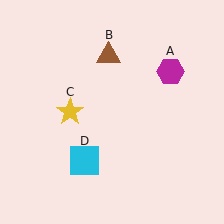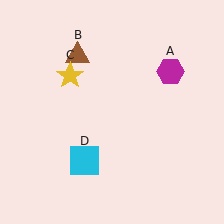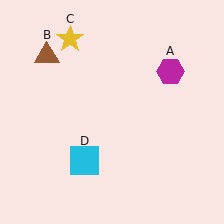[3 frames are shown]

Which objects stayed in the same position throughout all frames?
Magenta hexagon (object A) and cyan square (object D) remained stationary.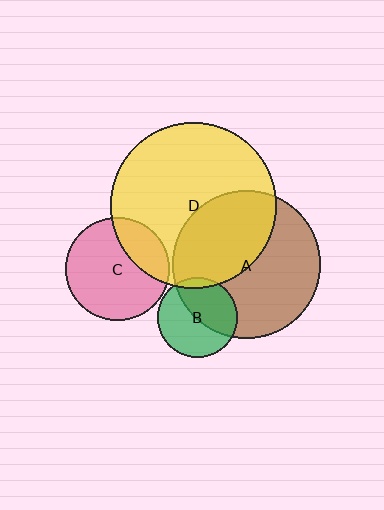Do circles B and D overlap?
Yes.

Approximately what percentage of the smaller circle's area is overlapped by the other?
Approximately 5%.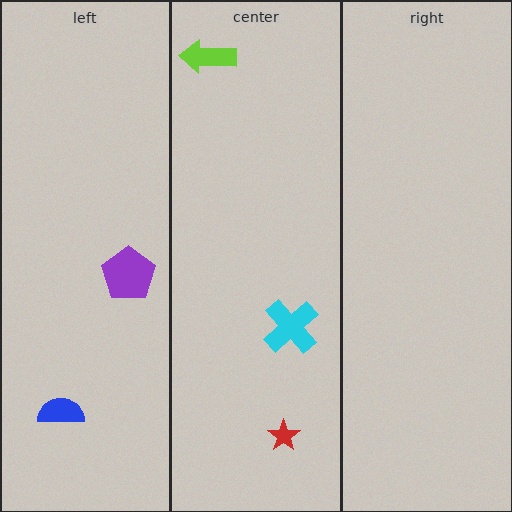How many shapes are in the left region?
2.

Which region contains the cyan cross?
The center region.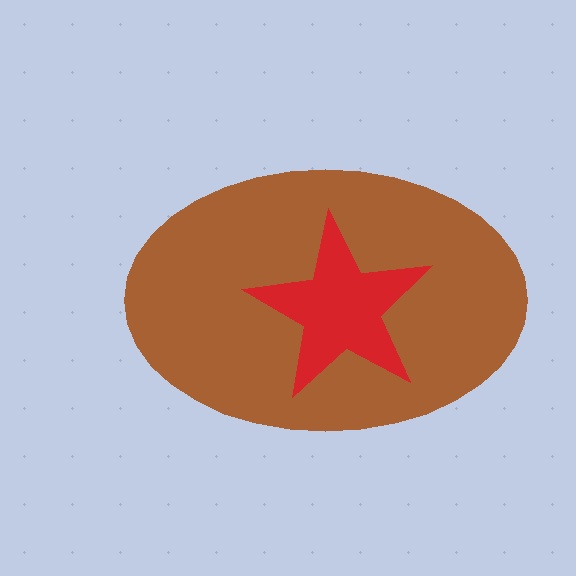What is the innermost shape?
The red star.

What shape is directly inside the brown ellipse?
The red star.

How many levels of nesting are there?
2.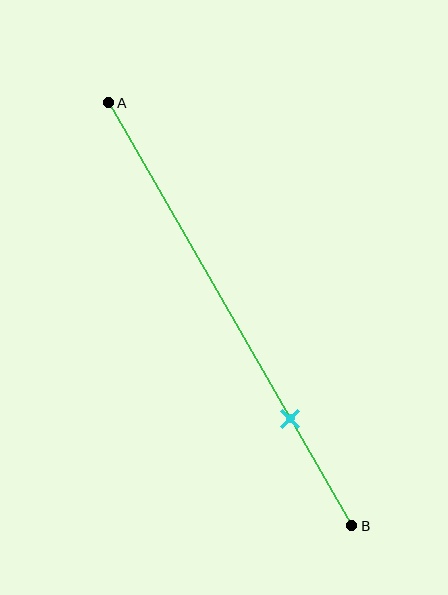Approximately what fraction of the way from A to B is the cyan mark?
The cyan mark is approximately 75% of the way from A to B.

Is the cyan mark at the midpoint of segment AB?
No, the mark is at about 75% from A, not at the 50% midpoint.